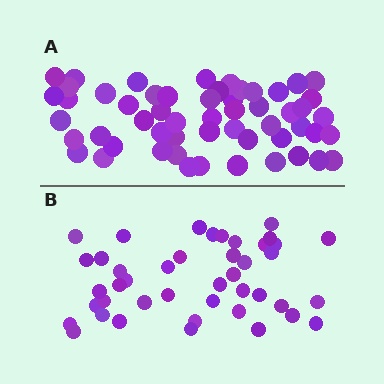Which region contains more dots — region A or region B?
Region A (the top region) has more dots.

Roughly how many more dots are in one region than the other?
Region A has roughly 12 or so more dots than region B.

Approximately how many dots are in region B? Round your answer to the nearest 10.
About 40 dots. (The exact count is 43, which rounds to 40.)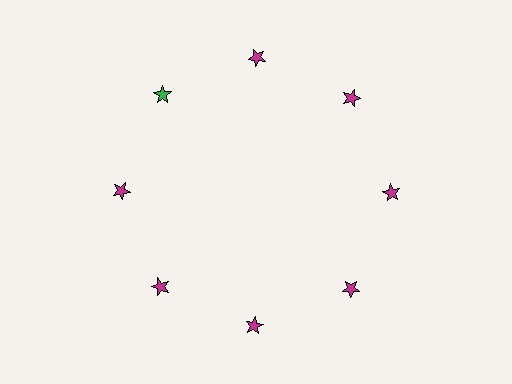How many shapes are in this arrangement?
There are 8 shapes arranged in a ring pattern.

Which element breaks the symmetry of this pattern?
The green star at roughly the 10 o'clock position breaks the symmetry. All other shapes are magenta stars.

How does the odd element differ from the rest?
It has a different color: green instead of magenta.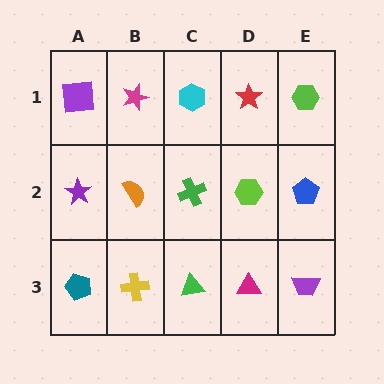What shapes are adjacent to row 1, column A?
A purple star (row 2, column A), a magenta star (row 1, column B).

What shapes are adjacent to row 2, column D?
A red star (row 1, column D), a magenta triangle (row 3, column D), a green cross (row 2, column C), a blue pentagon (row 2, column E).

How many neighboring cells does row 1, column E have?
2.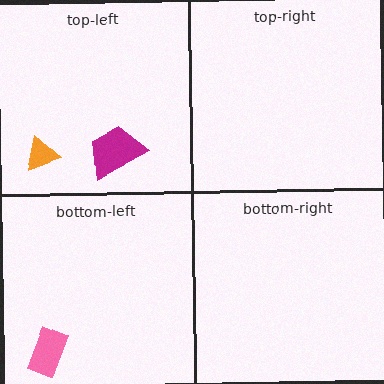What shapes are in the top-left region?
The orange triangle, the magenta trapezoid.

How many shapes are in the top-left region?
2.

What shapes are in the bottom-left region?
The pink rectangle.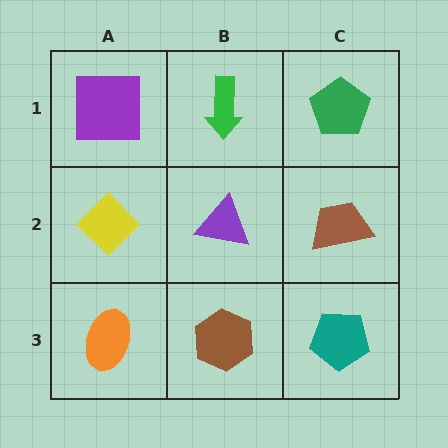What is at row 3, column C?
A teal pentagon.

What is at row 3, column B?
A brown hexagon.